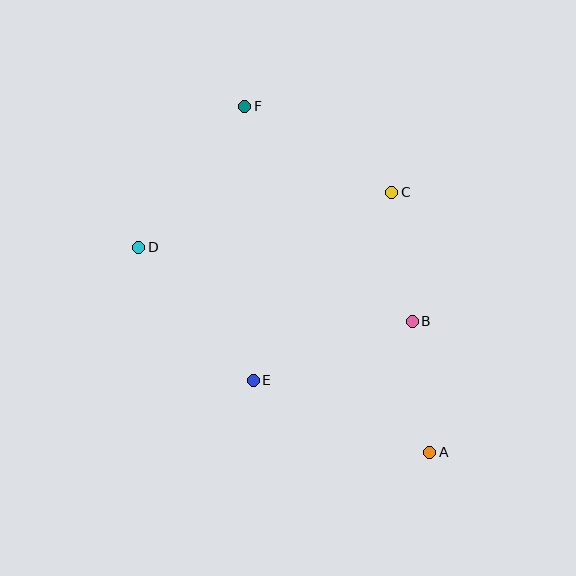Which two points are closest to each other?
Points B and C are closest to each other.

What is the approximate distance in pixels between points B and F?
The distance between B and F is approximately 272 pixels.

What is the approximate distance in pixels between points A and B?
The distance between A and B is approximately 133 pixels.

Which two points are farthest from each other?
Points A and F are farthest from each other.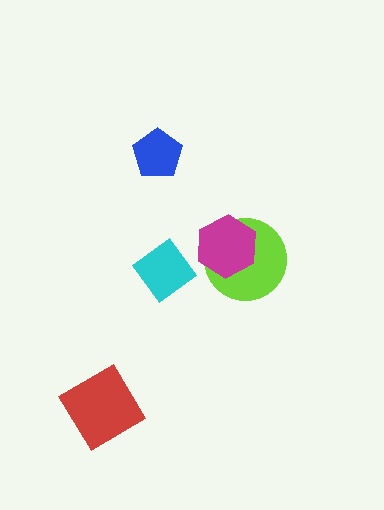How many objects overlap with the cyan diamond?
0 objects overlap with the cyan diamond.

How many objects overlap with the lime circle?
1 object overlaps with the lime circle.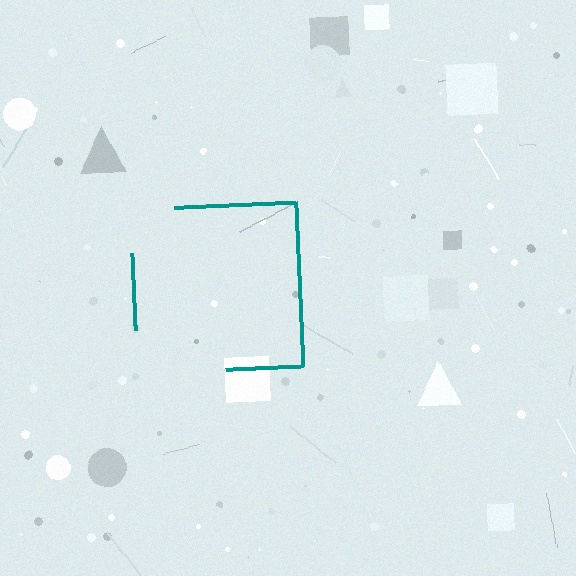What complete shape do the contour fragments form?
The contour fragments form a square.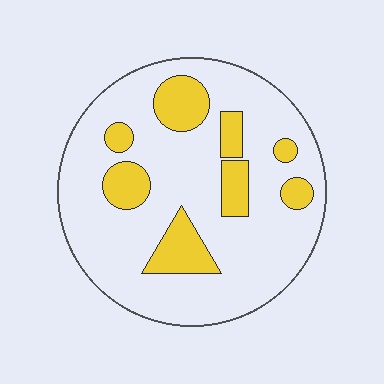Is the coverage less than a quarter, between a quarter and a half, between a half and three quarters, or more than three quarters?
Less than a quarter.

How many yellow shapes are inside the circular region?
8.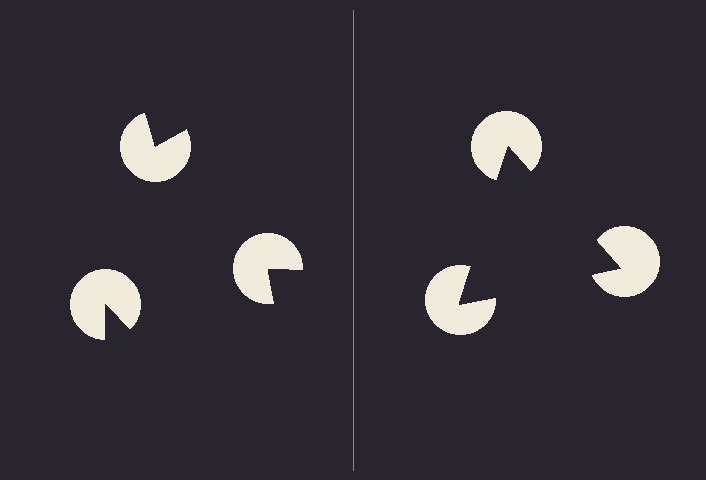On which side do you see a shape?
An illusory triangle appears on the right side. On the left side the wedge cuts are rotated, so no coherent shape forms.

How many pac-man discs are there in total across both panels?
6 — 3 on each side.